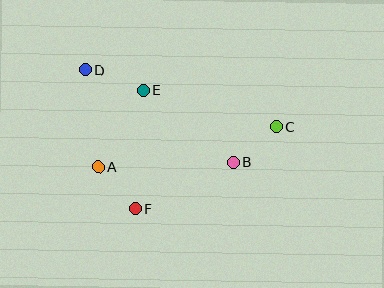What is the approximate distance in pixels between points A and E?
The distance between A and E is approximately 89 pixels.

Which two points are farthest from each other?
Points C and D are farthest from each other.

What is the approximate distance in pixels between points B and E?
The distance between B and E is approximately 115 pixels.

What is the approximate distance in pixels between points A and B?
The distance between A and B is approximately 135 pixels.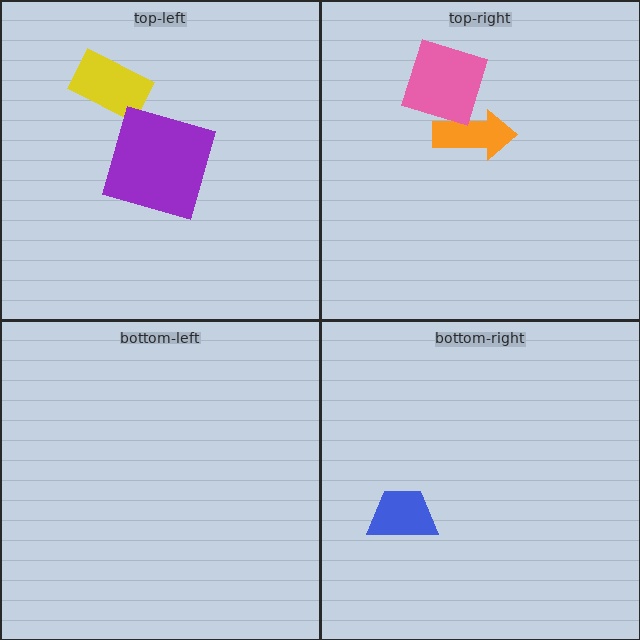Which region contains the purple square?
The top-left region.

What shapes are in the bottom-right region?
The blue trapezoid.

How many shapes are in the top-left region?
2.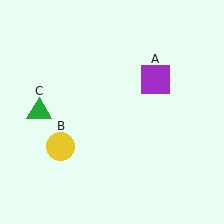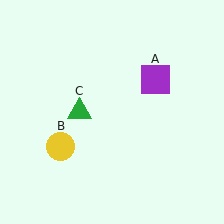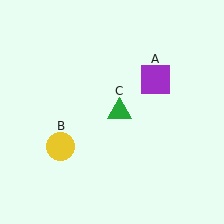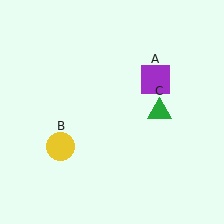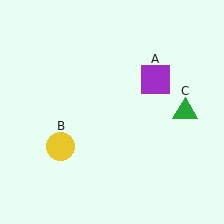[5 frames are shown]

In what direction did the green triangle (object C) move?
The green triangle (object C) moved right.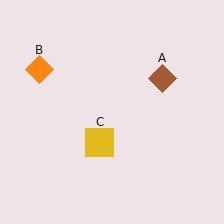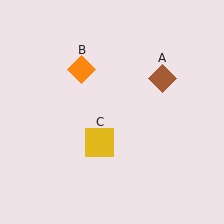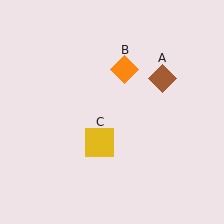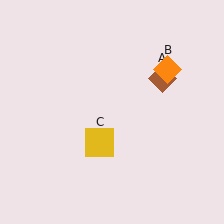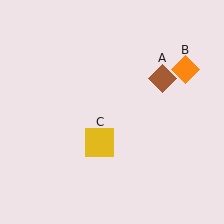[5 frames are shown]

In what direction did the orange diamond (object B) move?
The orange diamond (object B) moved right.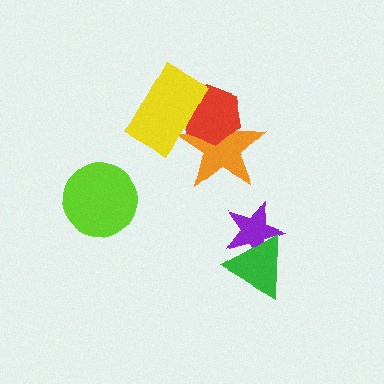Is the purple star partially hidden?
Yes, it is partially covered by another shape.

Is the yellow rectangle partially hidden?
No, no other shape covers it.